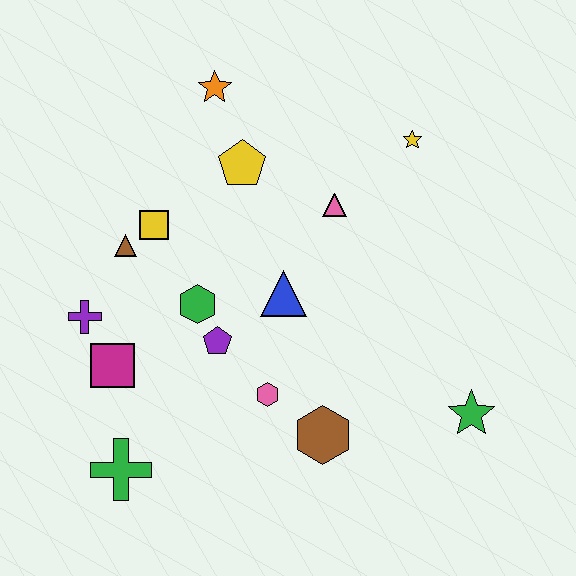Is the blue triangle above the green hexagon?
Yes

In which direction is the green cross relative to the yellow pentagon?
The green cross is below the yellow pentagon.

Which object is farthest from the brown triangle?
The green star is farthest from the brown triangle.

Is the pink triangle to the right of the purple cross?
Yes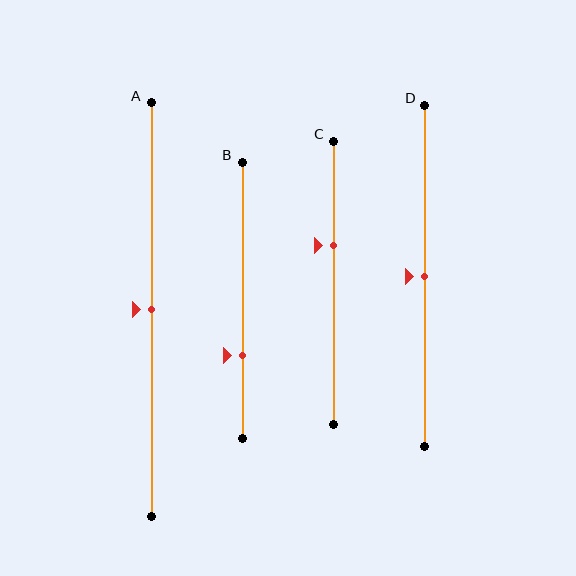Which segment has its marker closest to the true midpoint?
Segment A has its marker closest to the true midpoint.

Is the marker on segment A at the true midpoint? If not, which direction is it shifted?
Yes, the marker on segment A is at the true midpoint.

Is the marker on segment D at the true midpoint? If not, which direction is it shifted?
Yes, the marker on segment D is at the true midpoint.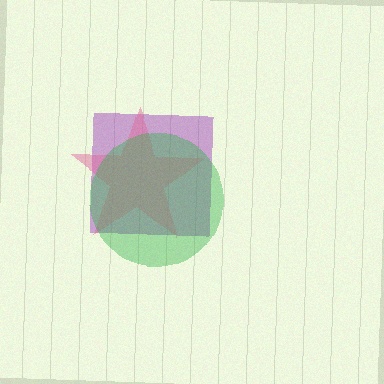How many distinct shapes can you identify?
There are 3 distinct shapes: a purple square, a pink star, a green circle.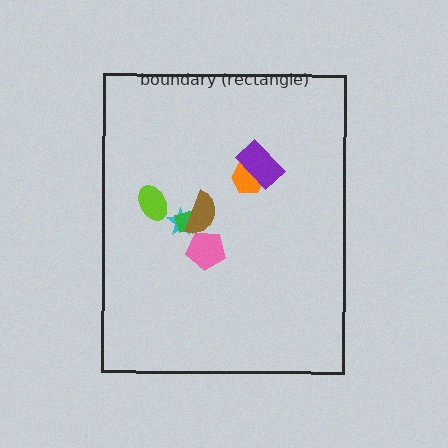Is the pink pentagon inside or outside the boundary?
Inside.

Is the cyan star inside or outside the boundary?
Inside.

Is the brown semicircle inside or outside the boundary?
Inside.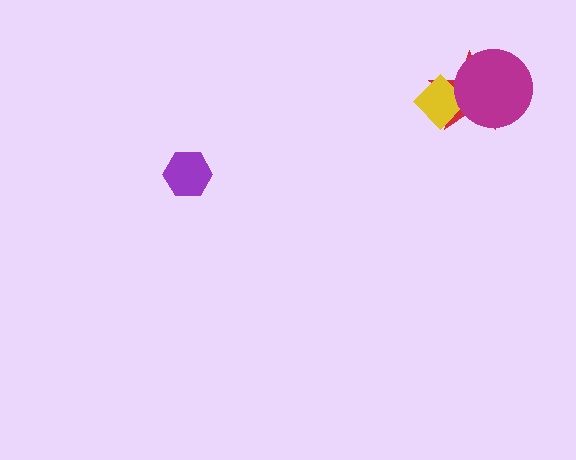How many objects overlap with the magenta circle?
2 objects overlap with the magenta circle.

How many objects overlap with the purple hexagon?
0 objects overlap with the purple hexagon.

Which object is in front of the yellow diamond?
The magenta circle is in front of the yellow diamond.